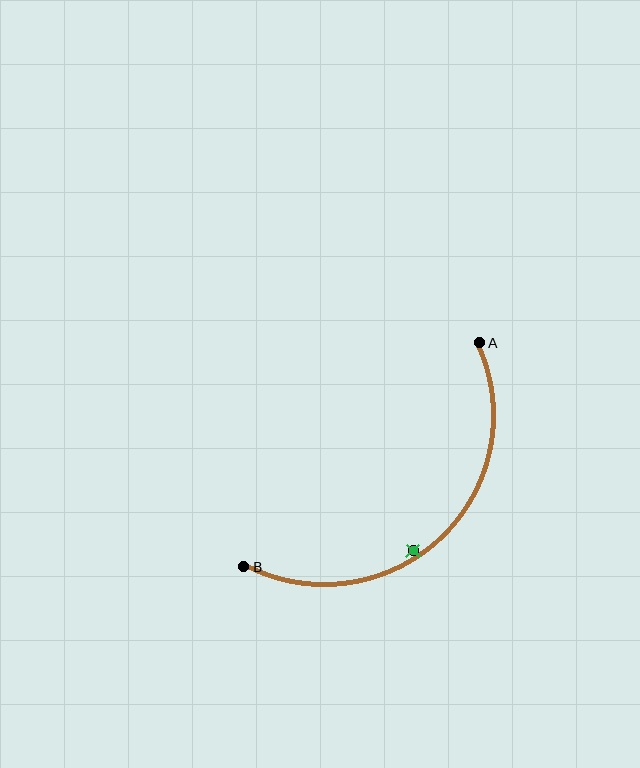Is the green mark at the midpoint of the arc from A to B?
No — the green mark does not lie on the arc at all. It sits slightly inside the curve.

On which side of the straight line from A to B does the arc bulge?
The arc bulges below and to the right of the straight line connecting A and B.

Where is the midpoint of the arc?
The arc midpoint is the point on the curve farthest from the straight line joining A and B. It sits below and to the right of that line.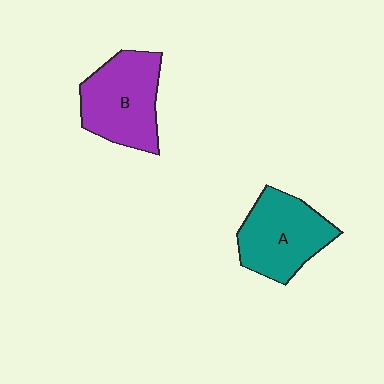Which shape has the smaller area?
Shape A (teal).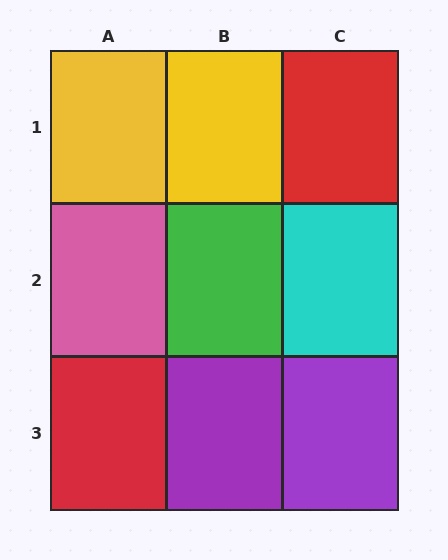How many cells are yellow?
2 cells are yellow.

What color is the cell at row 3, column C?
Purple.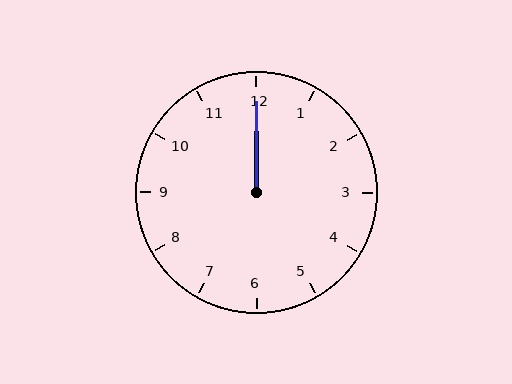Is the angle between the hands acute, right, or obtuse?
It is acute.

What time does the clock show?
12:00.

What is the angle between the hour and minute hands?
Approximately 0 degrees.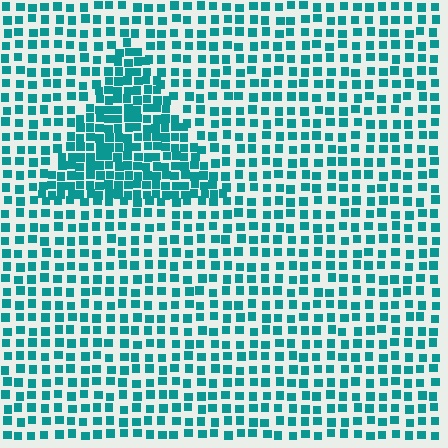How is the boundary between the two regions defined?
The boundary is defined by a change in element density (approximately 1.9x ratio). All elements are the same color, size, and shape.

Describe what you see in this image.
The image contains small teal elements arranged at two different densities. A triangle-shaped region is visible where the elements are more densely packed than the surrounding area.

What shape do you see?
I see a triangle.